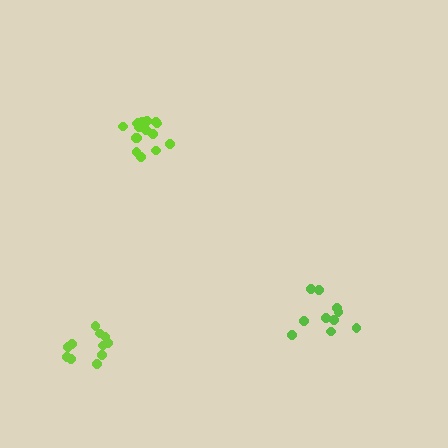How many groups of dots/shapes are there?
There are 3 groups.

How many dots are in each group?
Group 1: 16 dots, Group 2: 10 dots, Group 3: 11 dots (37 total).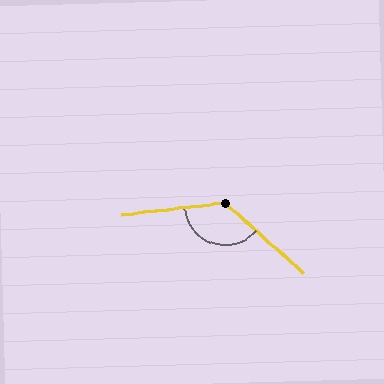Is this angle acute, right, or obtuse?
It is obtuse.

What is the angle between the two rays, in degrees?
Approximately 132 degrees.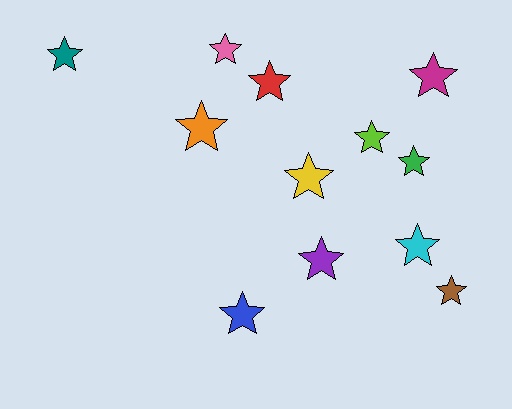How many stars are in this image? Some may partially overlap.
There are 12 stars.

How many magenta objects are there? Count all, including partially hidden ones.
There is 1 magenta object.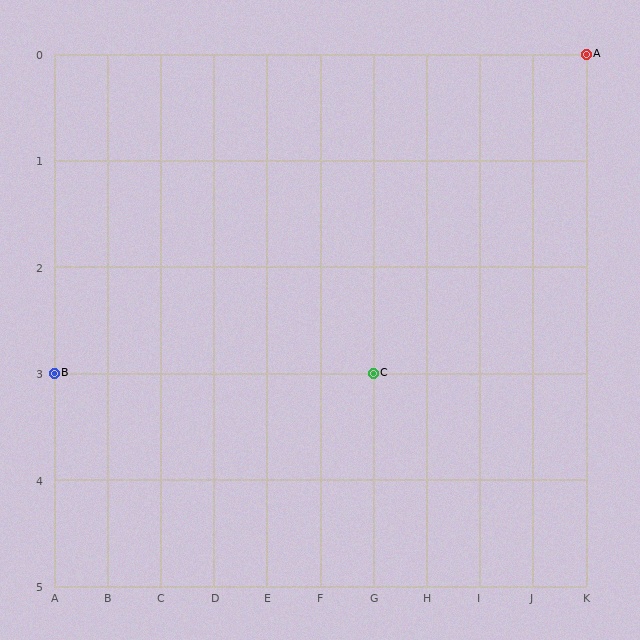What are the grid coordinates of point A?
Point A is at grid coordinates (K, 0).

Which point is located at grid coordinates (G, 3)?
Point C is at (G, 3).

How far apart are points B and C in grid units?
Points B and C are 6 columns apart.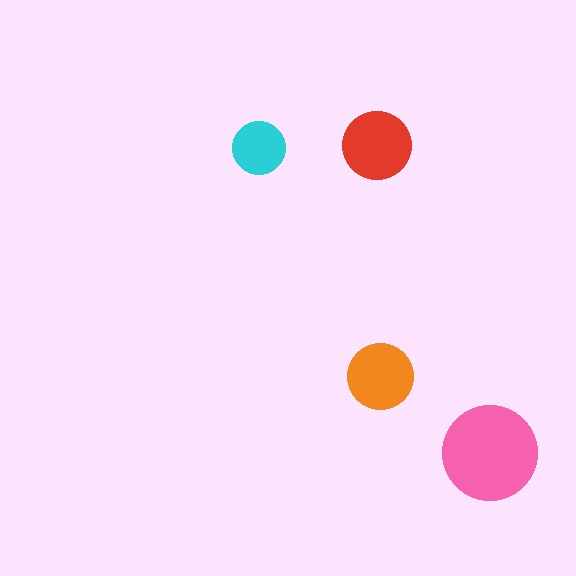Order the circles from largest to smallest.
the pink one, the red one, the orange one, the cyan one.